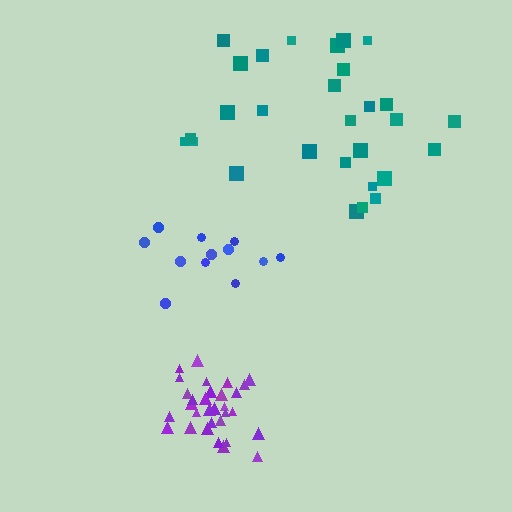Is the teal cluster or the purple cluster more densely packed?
Purple.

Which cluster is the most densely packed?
Purple.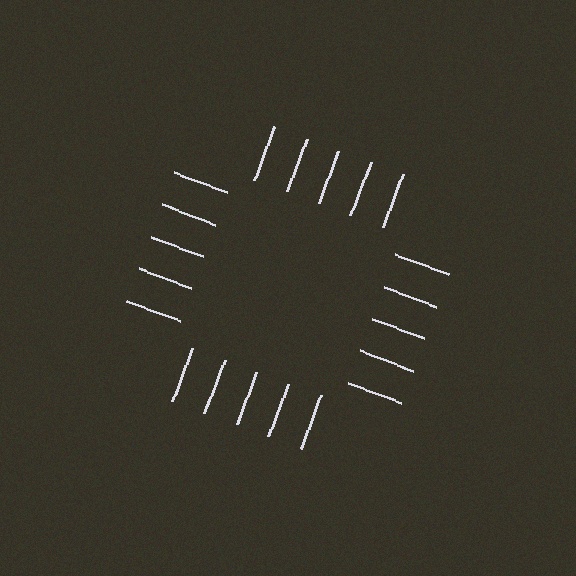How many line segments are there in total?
20 — 5 along each of the 4 edges.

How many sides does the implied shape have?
4 sides — the line-ends trace a square.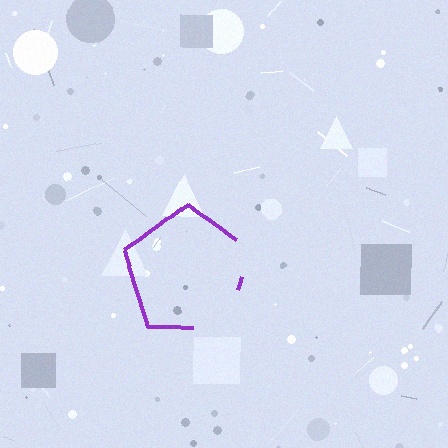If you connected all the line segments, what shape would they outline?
They would outline a pentagon.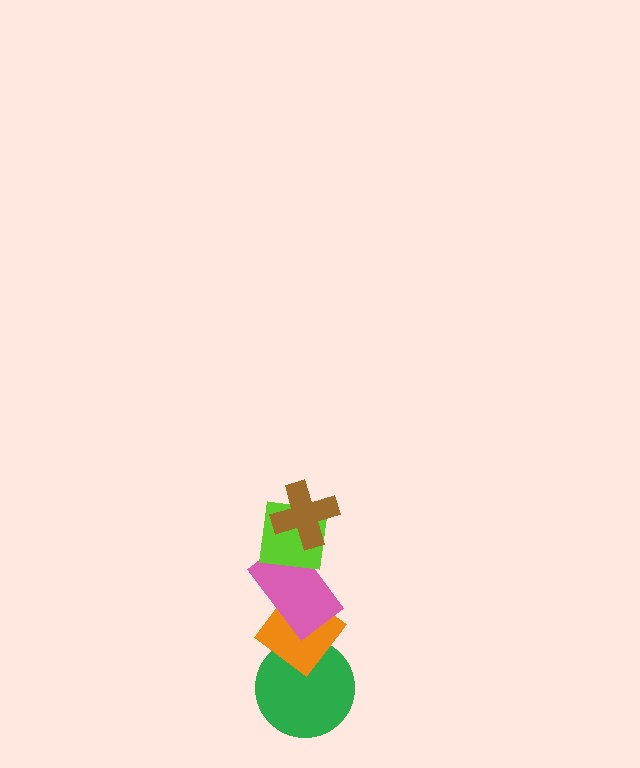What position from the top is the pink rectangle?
The pink rectangle is 3rd from the top.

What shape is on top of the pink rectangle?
The lime square is on top of the pink rectangle.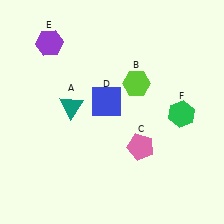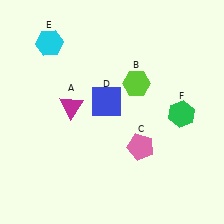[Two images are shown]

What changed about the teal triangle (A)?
In Image 1, A is teal. In Image 2, it changed to magenta.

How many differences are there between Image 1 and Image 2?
There are 2 differences between the two images.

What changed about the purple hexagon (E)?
In Image 1, E is purple. In Image 2, it changed to cyan.